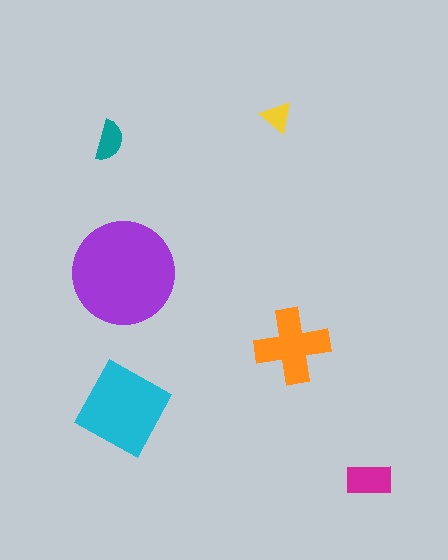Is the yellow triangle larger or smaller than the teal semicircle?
Smaller.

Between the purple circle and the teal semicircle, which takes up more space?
The purple circle.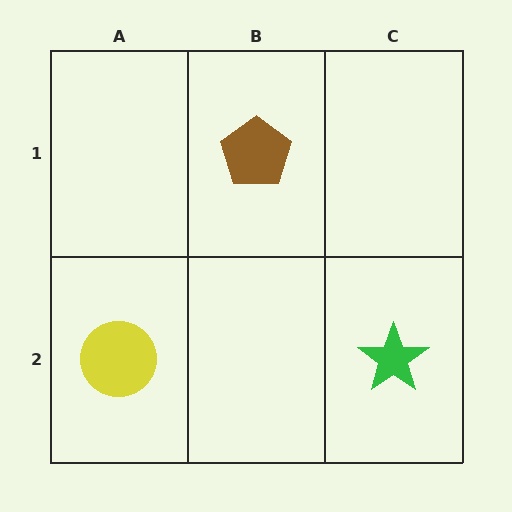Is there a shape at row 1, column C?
No, that cell is empty.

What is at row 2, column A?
A yellow circle.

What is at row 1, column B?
A brown pentagon.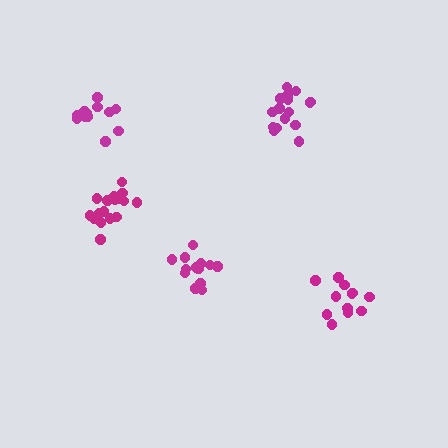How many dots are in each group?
Group 1: 13 dots, Group 2: 17 dots, Group 3: 12 dots, Group 4: 13 dots, Group 5: 17 dots (72 total).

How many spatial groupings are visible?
There are 5 spatial groupings.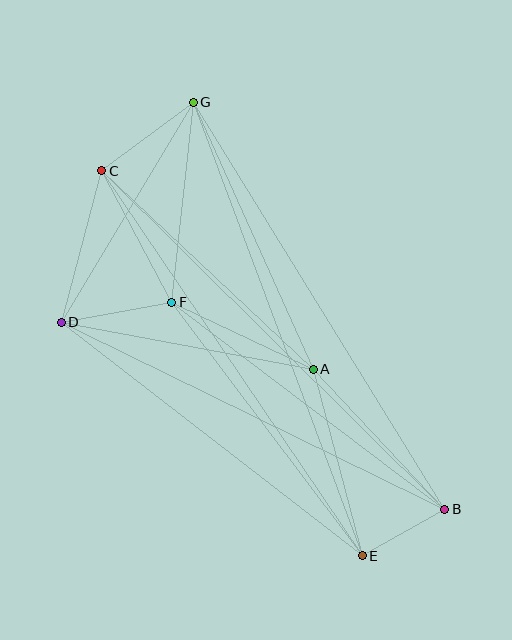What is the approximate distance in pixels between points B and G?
The distance between B and G is approximately 479 pixels.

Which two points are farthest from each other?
Points E and G are farthest from each other.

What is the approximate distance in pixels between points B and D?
The distance between B and D is approximately 427 pixels.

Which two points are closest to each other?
Points B and E are closest to each other.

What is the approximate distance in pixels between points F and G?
The distance between F and G is approximately 201 pixels.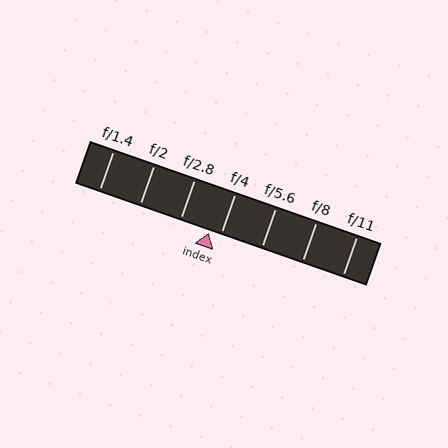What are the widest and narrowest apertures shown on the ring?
The widest aperture shown is f/1.4 and the narrowest is f/11.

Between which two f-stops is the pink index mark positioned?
The index mark is between f/2.8 and f/4.